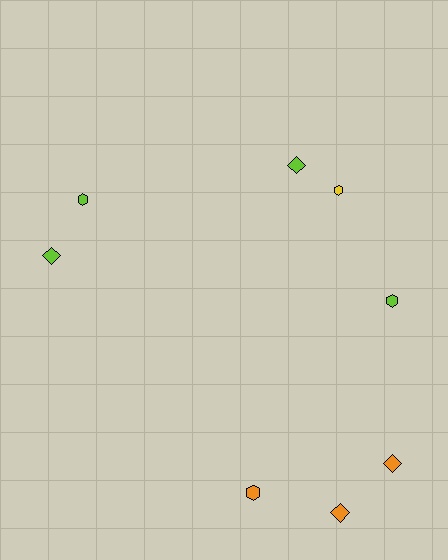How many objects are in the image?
There are 8 objects.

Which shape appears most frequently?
Diamond, with 4 objects.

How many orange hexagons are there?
There is 1 orange hexagon.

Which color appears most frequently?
Lime, with 4 objects.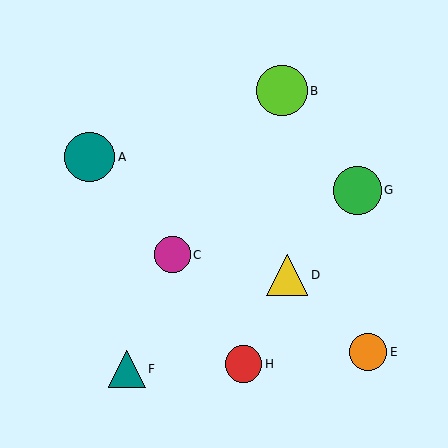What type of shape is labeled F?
Shape F is a teal triangle.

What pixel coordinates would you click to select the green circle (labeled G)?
Click at (357, 190) to select the green circle G.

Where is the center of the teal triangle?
The center of the teal triangle is at (127, 369).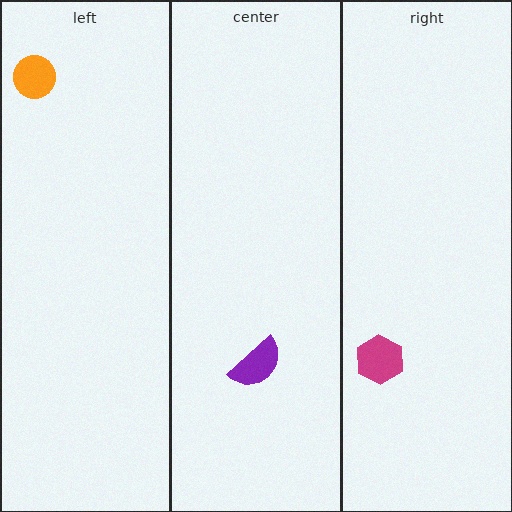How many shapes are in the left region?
1.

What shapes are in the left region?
The orange circle.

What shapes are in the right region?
The magenta hexagon.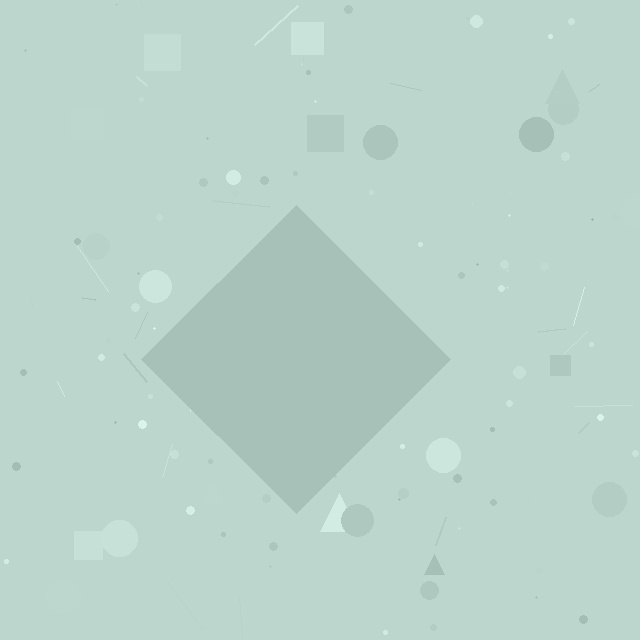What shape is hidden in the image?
A diamond is hidden in the image.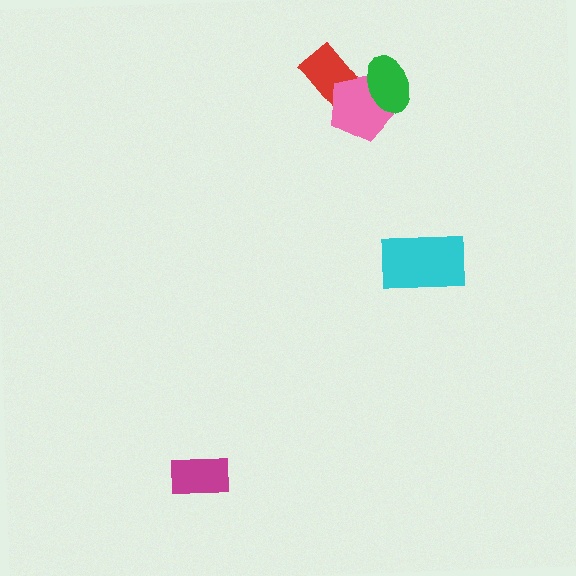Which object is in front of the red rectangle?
The pink pentagon is in front of the red rectangle.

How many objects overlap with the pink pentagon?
2 objects overlap with the pink pentagon.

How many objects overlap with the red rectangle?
1 object overlaps with the red rectangle.